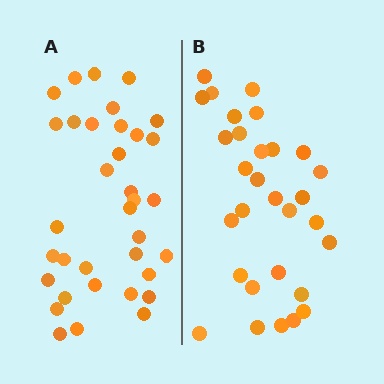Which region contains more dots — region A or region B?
Region A (the left region) has more dots.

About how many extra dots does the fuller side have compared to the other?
Region A has about 5 more dots than region B.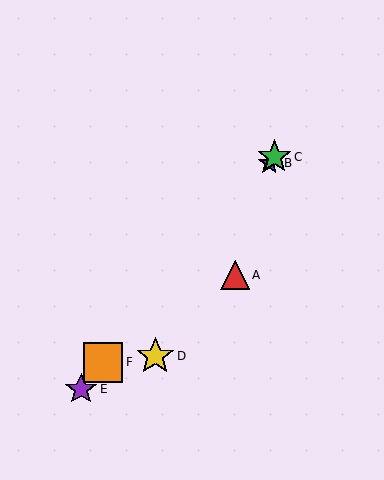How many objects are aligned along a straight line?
4 objects (B, C, E, F) are aligned along a straight line.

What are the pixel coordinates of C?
Object C is at (274, 157).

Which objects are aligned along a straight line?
Objects B, C, E, F are aligned along a straight line.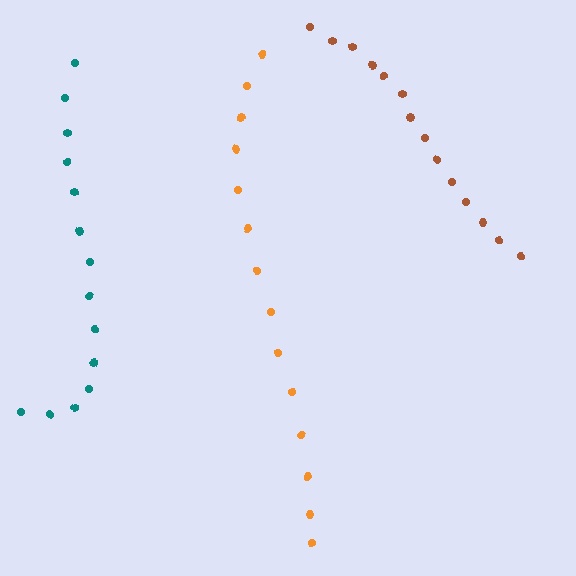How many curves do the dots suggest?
There are 3 distinct paths.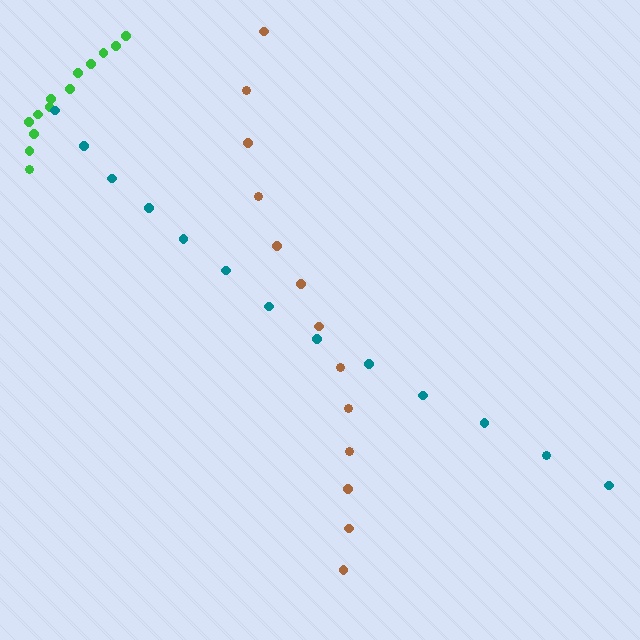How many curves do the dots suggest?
There are 3 distinct paths.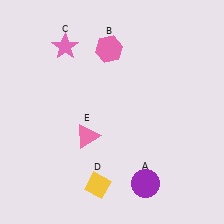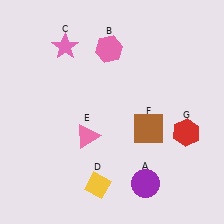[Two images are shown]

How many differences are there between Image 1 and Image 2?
There are 2 differences between the two images.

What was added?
A brown square (F), a red hexagon (G) were added in Image 2.